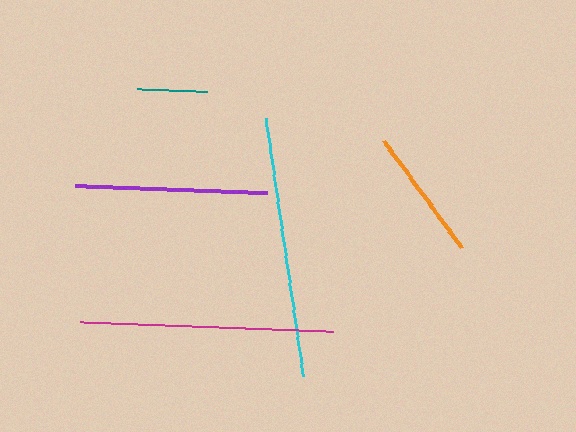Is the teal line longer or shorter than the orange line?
The orange line is longer than the teal line.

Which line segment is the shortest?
The teal line is the shortest at approximately 70 pixels.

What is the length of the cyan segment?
The cyan segment is approximately 261 pixels long.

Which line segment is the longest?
The cyan line is the longest at approximately 261 pixels.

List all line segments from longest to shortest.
From longest to shortest: cyan, magenta, purple, orange, teal.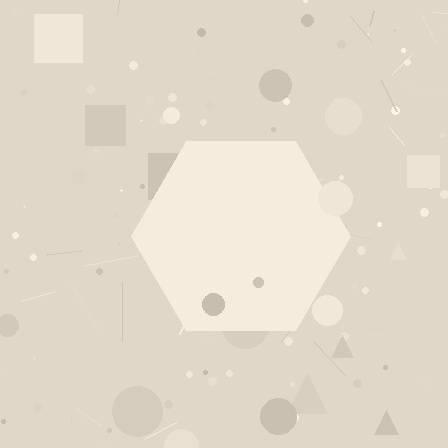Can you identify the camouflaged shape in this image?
The camouflaged shape is a hexagon.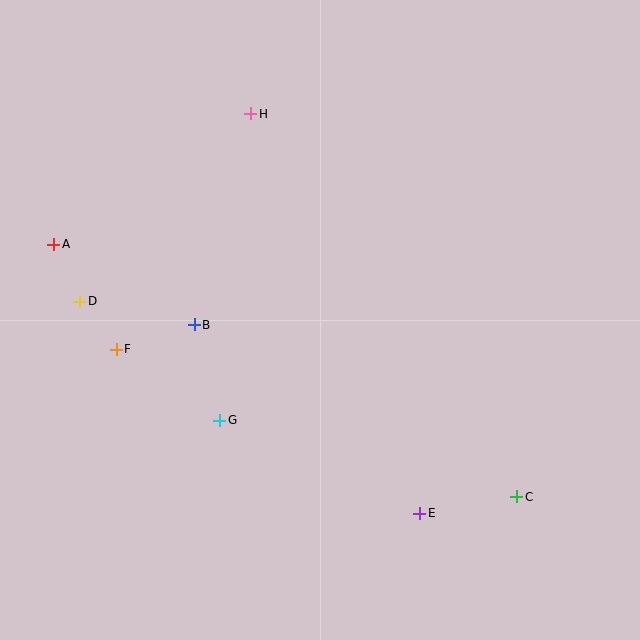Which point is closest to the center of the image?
Point B at (194, 325) is closest to the center.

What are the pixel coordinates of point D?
Point D is at (80, 301).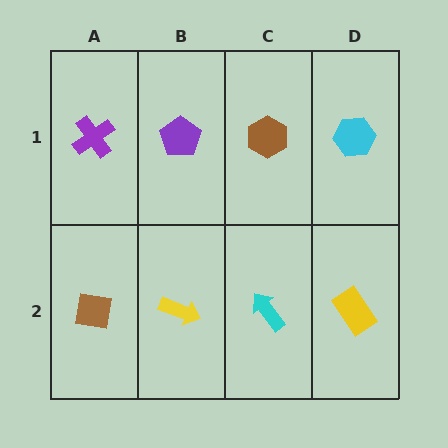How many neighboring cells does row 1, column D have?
2.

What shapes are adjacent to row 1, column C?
A cyan arrow (row 2, column C), a purple pentagon (row 1, column B), a cyan hexagon (row 1, column D).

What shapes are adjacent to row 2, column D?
A cyan hexagon (row 1, column D), a cyan arrow (row 2, column C).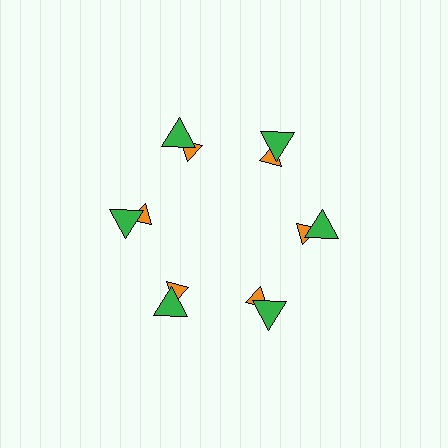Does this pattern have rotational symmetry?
Yes, this pattern has 6-fold rotational symmetry. It looks the same after rotating 60 degrees around the center.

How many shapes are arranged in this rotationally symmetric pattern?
There are 12 shapes, arranged in 6 groups of 2.